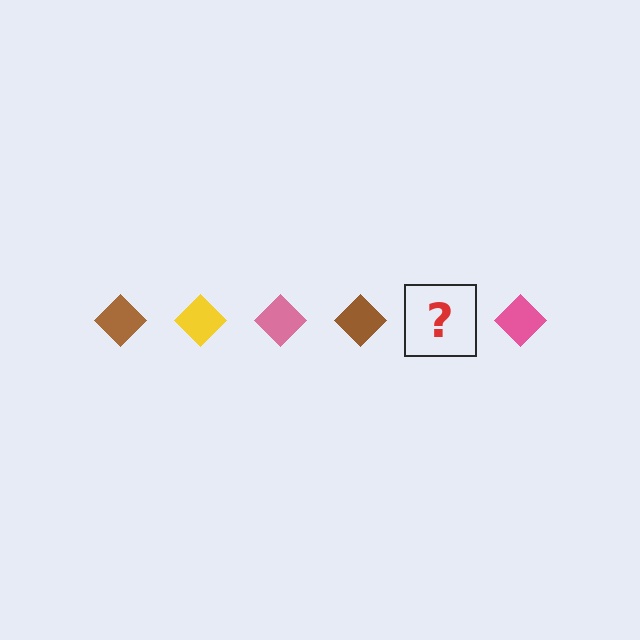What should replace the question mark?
The question mark should be replaced with a yellow diamond.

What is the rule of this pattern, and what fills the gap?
The rule is that the pattern cycles through brown, yellow, pink diamonds. The gap should be filled with a yellow diamond.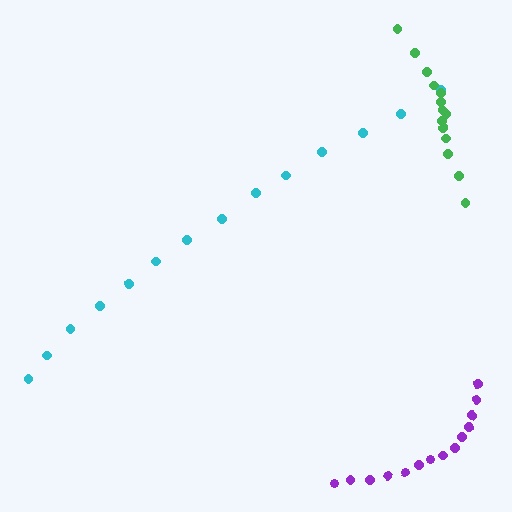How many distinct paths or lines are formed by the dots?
There are 3 distinct paths.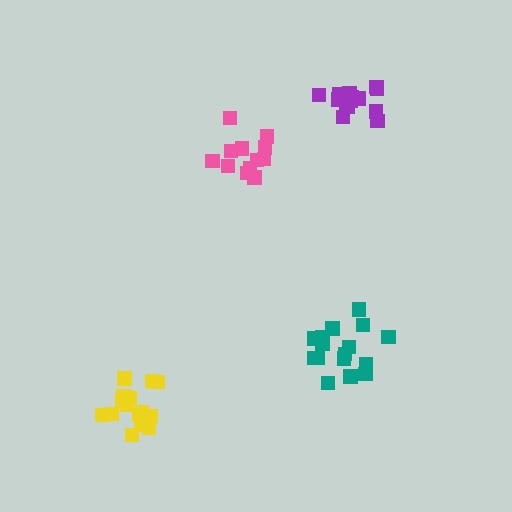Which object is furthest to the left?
The yellow cluster is leftmost.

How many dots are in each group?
Group 1: 15 dots, Group 2: 13 dots, Group 3: 17 dots, Group 4: 17 dots (62 total).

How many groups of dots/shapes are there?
There are 4 groups.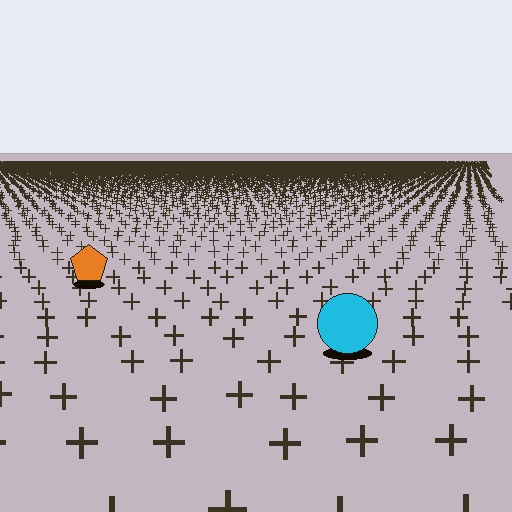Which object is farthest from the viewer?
The orange pentagon is farthest from the viewer. It appears smaller and the ground texture around it is denser.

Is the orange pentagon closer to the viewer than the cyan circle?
No. The cyan circle is closer — you can tell from the texture gradient: the ground texture is coarser near it.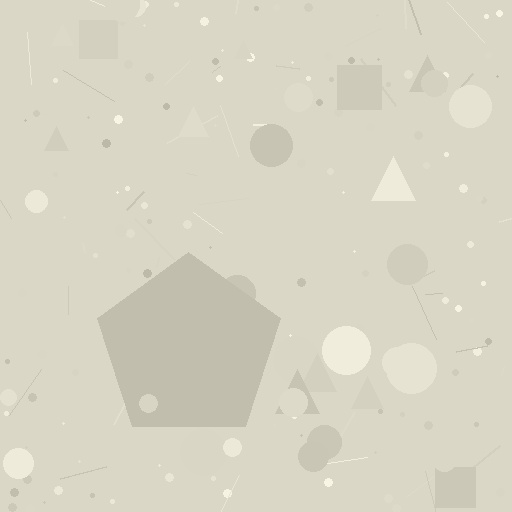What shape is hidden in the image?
A pentagon is hidden in the image.